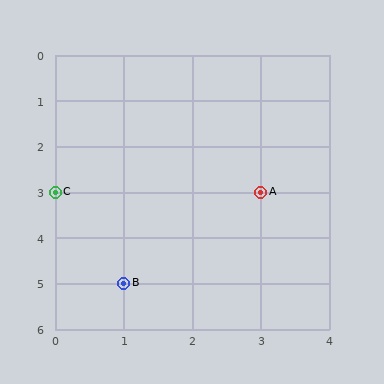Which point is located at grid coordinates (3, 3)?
Point A is at (3, 3).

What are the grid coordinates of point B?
Point B is at grid coordinates (1, 5).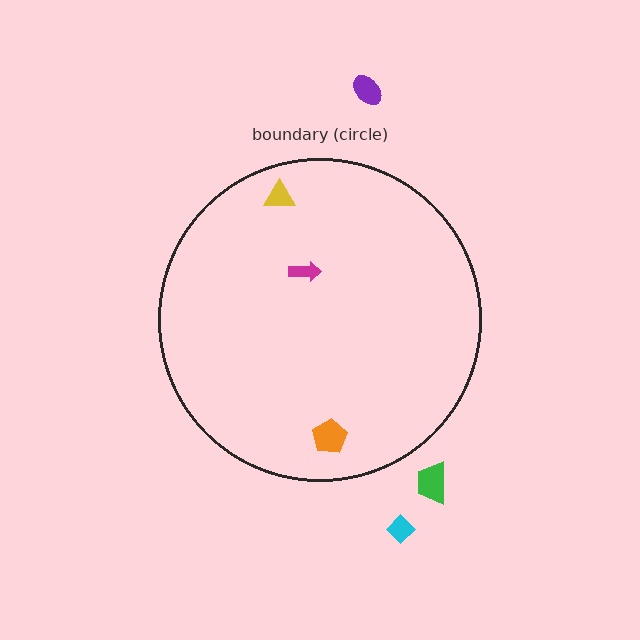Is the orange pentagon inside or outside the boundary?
Inside.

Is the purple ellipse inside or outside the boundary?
Outside.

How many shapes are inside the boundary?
3 inside, 3 outside.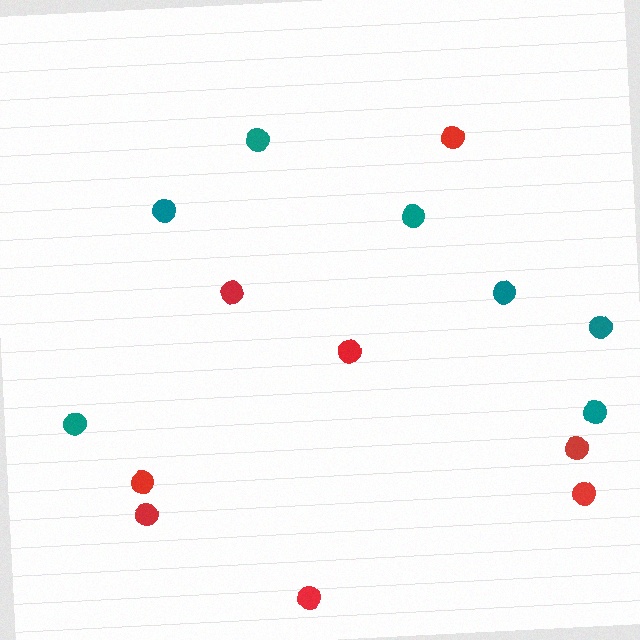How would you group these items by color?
There are 2 groups: one group of red circles (8) and one group of teal circles (7).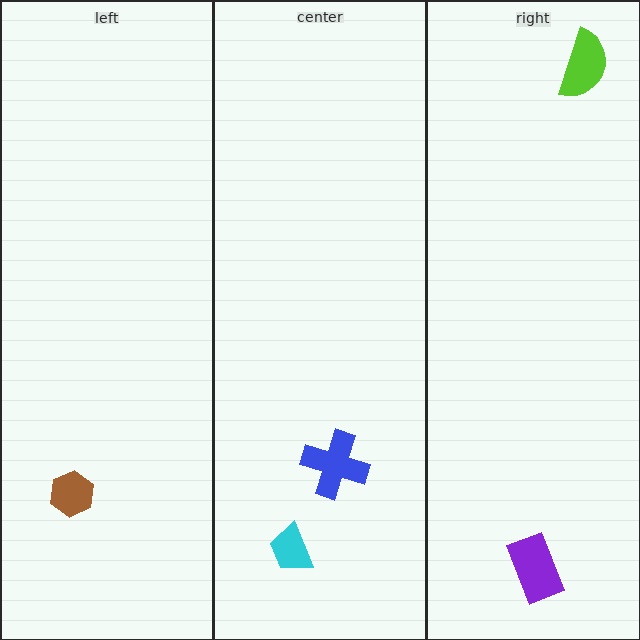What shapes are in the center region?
The blue cross, the cyan trapezoid.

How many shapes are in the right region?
2.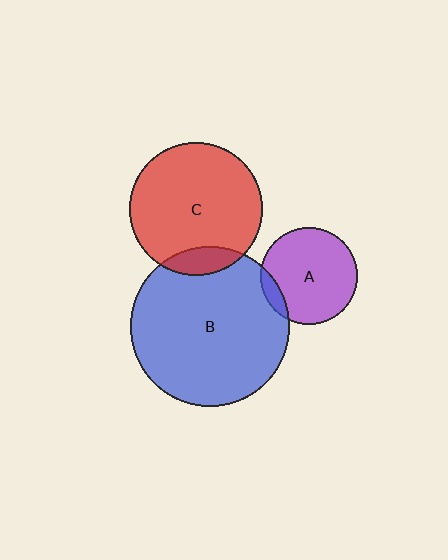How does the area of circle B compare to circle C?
Approximately 1.4 times.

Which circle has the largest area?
Circle B (blue).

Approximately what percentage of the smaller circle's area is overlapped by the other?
Approximately 10%.